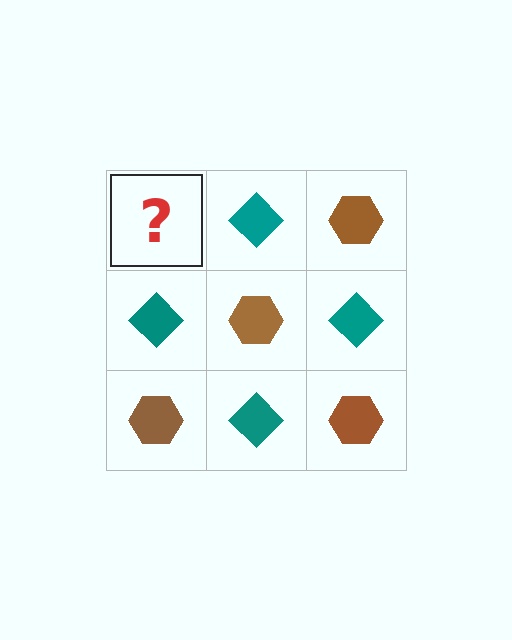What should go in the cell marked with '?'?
The missing cell should contain a brown hexagon.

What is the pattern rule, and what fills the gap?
The rule is that it alternates brown hexagon and teal diamond in a checkerboard pattern. The gap should be filled with a brown hexagon.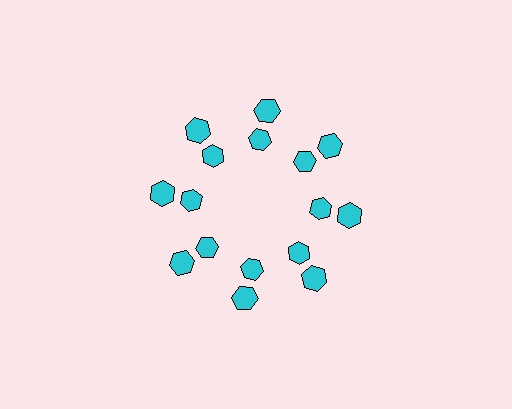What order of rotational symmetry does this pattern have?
This pattern has 8-fold rotational symmetry.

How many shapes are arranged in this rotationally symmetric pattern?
There are 16 shapes, arranged in 8 groups of 2.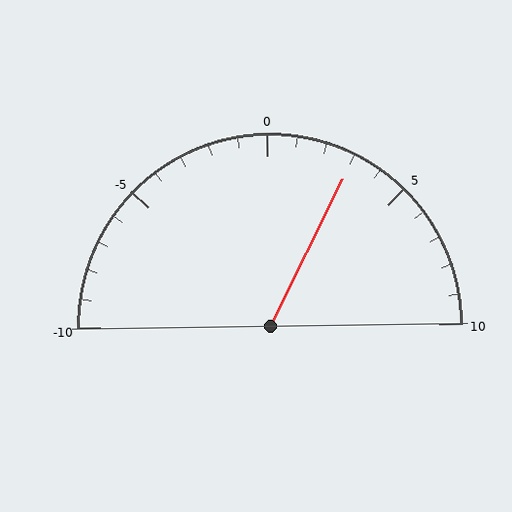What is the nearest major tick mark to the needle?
The nearest major tick mark is 5.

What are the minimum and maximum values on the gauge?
The gauge ranges from -10 to 10.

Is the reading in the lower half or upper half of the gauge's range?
The reading is in the upper half of the range (-10 to 10).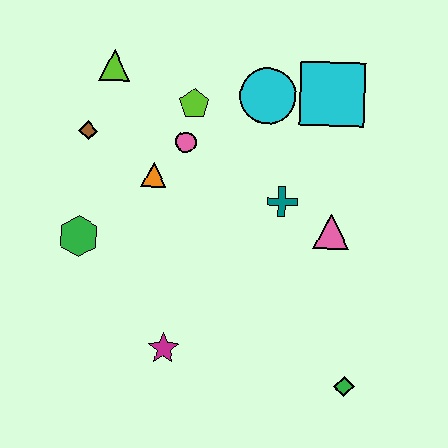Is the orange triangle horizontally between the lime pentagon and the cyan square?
No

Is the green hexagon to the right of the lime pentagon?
No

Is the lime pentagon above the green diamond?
Yes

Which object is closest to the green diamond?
The pink triangle is closest to the green diamond.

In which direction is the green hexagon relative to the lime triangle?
The green hexagon is below the lime triangle.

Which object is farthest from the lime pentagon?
The green diamond is farthest from the lime pentagon.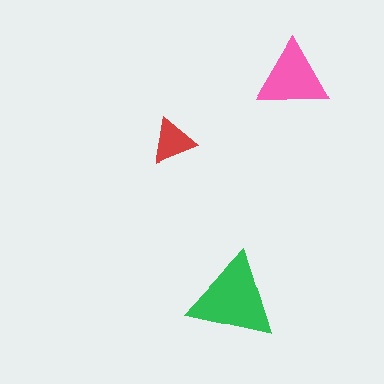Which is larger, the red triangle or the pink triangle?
The pink one.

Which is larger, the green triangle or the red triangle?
The green one.